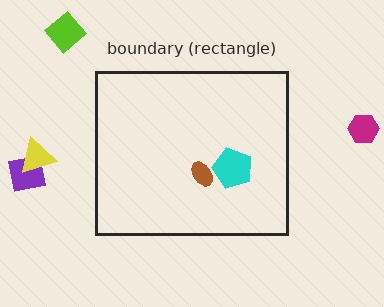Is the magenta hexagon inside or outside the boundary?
Outside.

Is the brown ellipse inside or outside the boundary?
Inside.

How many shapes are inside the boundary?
2 inside, 4 outside.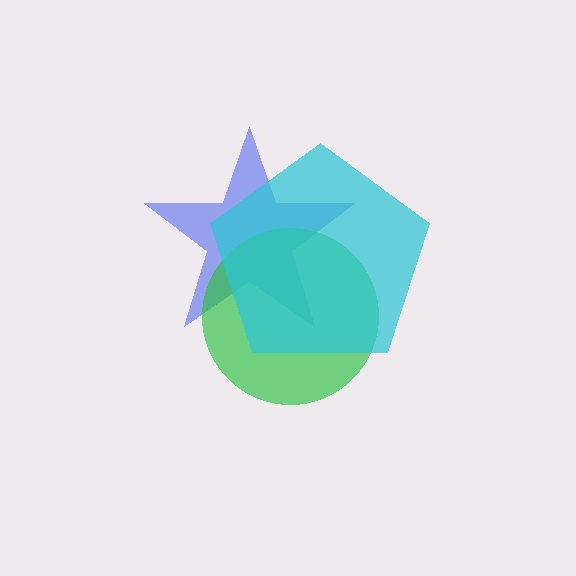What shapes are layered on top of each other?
The layered shapes are: a blue star, a green circle, a cyan pentagon.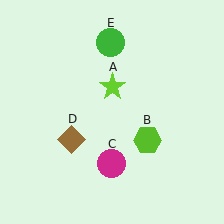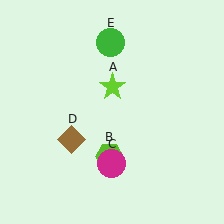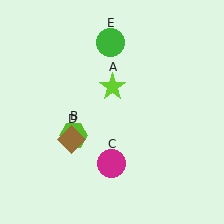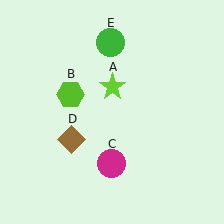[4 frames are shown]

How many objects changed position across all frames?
1 object changed position: lime hexagon (object B).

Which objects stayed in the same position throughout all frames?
Lime star (object A) and magenta circle (object C) and brown diamond (object D) and green circle (object E) remained stationary.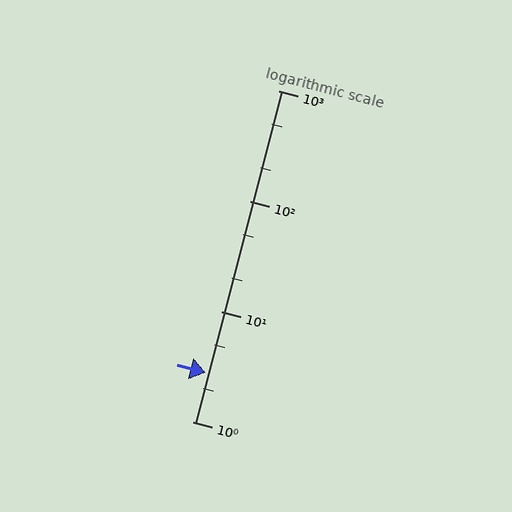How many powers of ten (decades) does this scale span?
The scale spans 3 decades, from 1 to 1000.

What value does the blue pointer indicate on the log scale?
The pointer indicates approximately 2.8.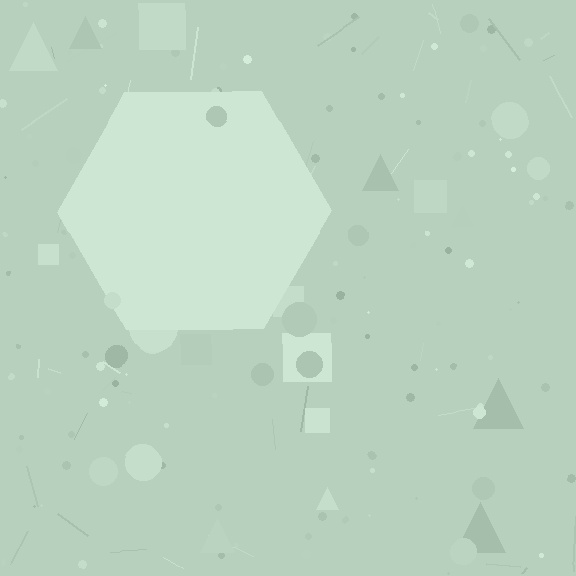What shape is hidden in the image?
A hexagon is hidden in the image.